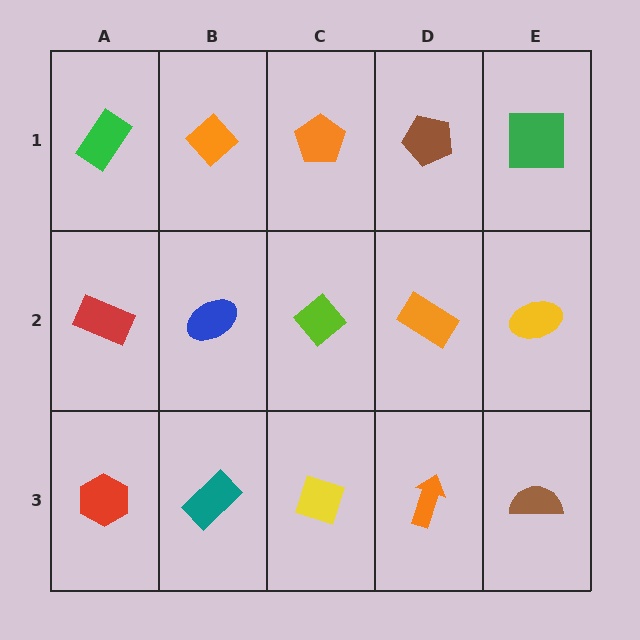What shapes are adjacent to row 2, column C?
An orange pentagon (row 1, column C), a yellow diamond (row 3, column C), a blue ellipse (row 2, column B), an orange rectangle (row 2, column D).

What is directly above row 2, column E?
A green square.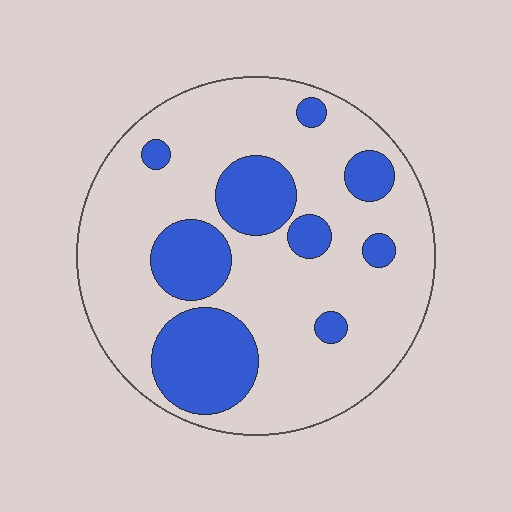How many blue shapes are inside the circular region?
9.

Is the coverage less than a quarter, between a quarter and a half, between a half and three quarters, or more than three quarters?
Between a quarter and a half.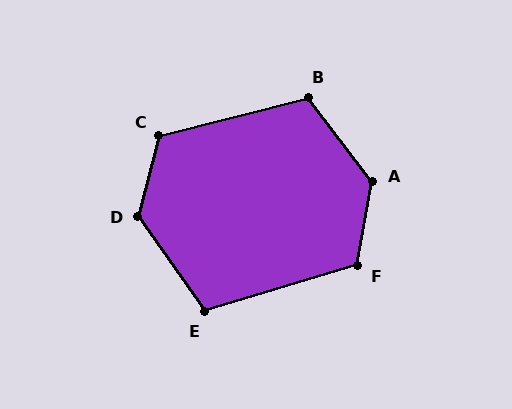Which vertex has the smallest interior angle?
E, at approximately 108 degrees.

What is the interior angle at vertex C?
Approximately 119 degrees (obtuse).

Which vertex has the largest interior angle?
A, at approximately 132 degrees.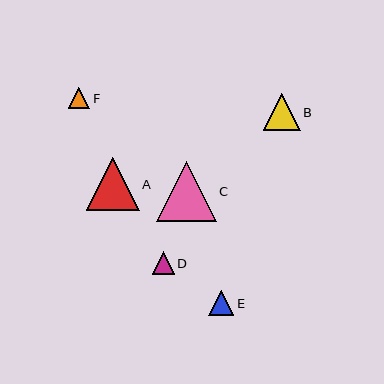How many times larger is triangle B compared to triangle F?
Triangle B is approximately 1.7 times the size of triangle F.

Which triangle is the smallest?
Triangle F is the smallest with a size of approximately 22 pixels.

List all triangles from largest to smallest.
From largest to smallest: C, A, B, E, D, F.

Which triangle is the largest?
Triangle C is the largest with a size of approximately 60 pixels.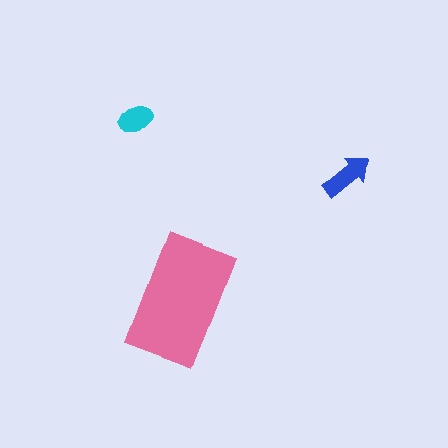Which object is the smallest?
The cyan ellipse.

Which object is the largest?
The pink rectangle.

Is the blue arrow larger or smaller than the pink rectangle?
Smaller.